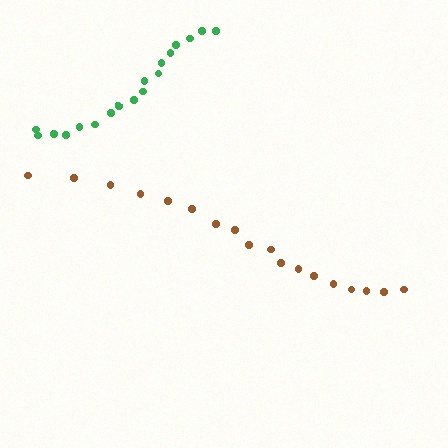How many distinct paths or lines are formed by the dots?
There are 2 distinct paths.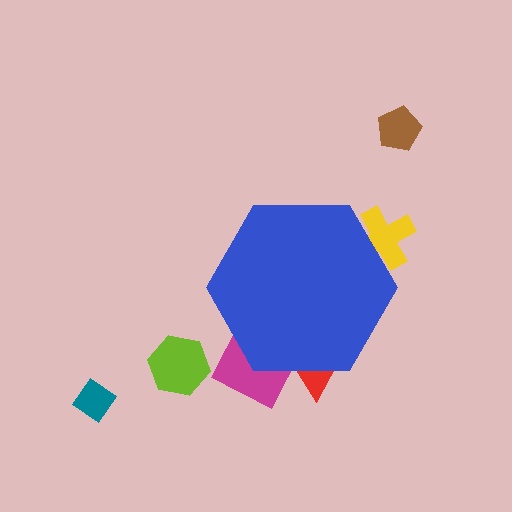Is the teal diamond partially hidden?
No, the teal diamond is fully visible.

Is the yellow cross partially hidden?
Yes, the yellow cross is partially hidden behind the blue hexagon.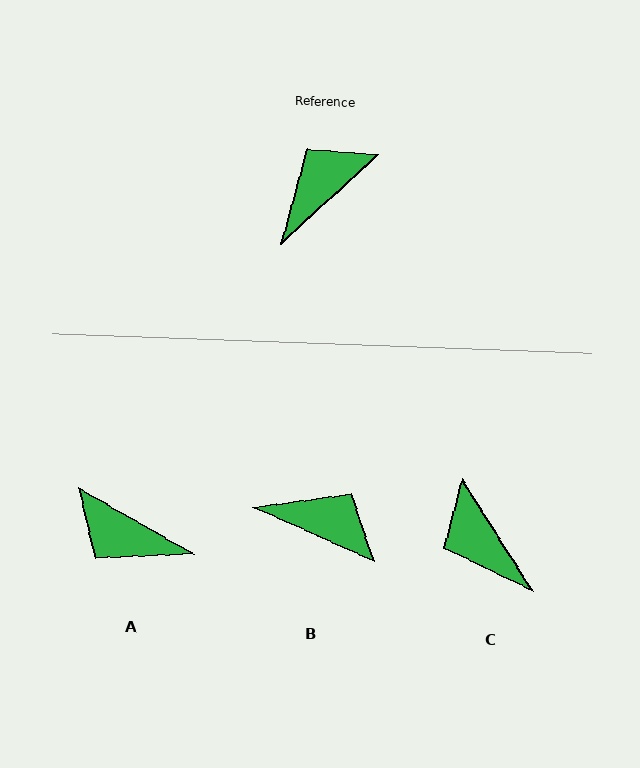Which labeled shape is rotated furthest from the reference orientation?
A, about 108 degrees away.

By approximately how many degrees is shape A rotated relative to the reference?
Approximately 108 degrees counter-clockwise.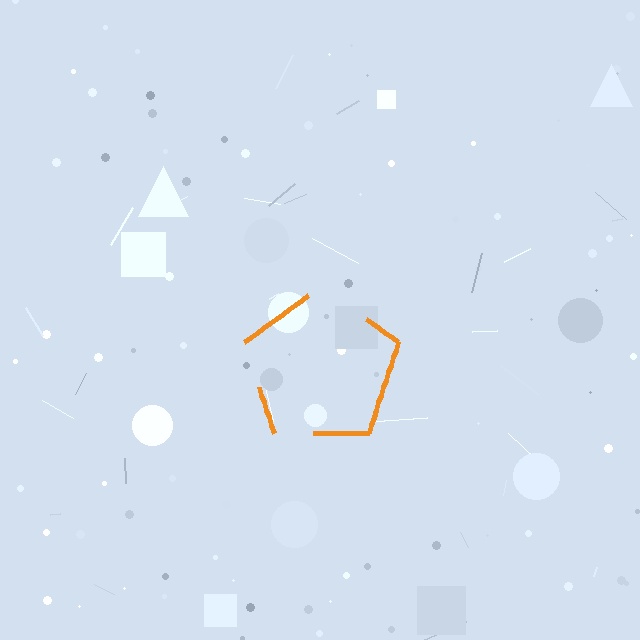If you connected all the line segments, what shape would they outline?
They would outline a pentagon.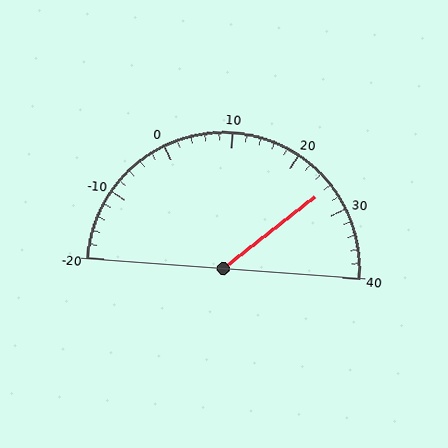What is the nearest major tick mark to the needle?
The nearest major tick mark is 30.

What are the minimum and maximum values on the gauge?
The gauge ranges from -20 to 40.